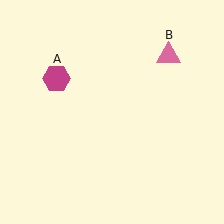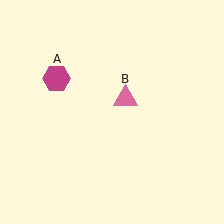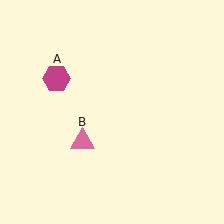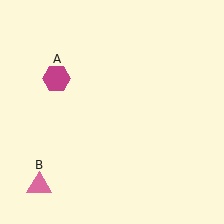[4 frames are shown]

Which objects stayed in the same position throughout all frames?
Magenta hexagon (object A) remained stationary.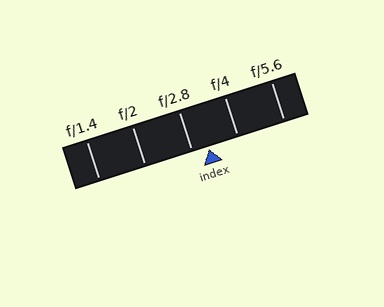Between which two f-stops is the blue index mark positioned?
The index mark is between f/2.8 and f/4.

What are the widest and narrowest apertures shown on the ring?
The widest aperture shown is f/1.4 and the narrowest is f/5.6.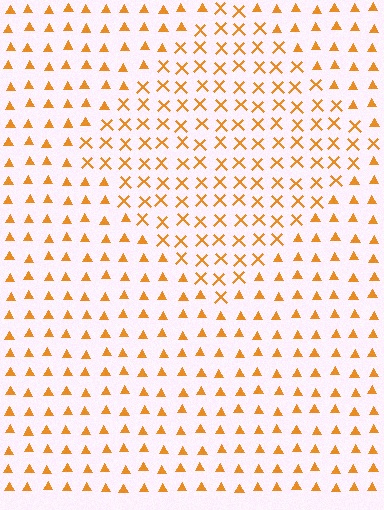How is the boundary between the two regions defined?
The boundary is defined by a change in element shape: X marks inside vs. triangles outside. All elements share the same color and spacing.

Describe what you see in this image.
The image is filled with small orange elements arranged in a uniform grid. A diamond-shaped region contains X marks, while the surrounding area contains triangles. The boundary is defined purely by the change in element shape.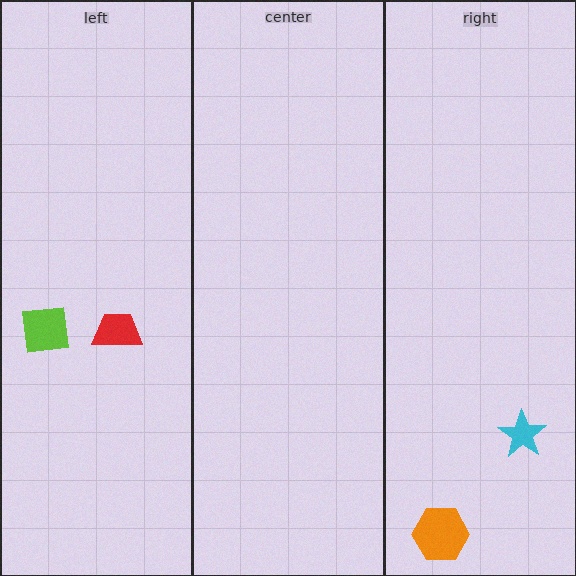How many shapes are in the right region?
2.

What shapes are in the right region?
The cyan star, the orange hexagon.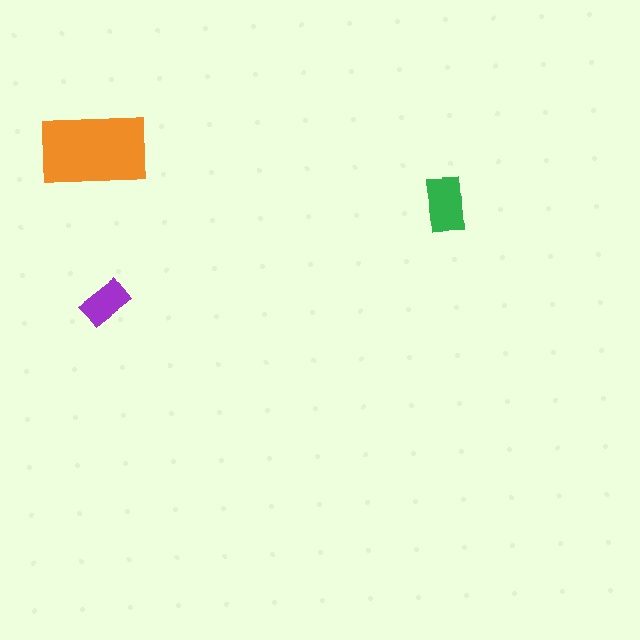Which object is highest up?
The orange rectangle is topmost.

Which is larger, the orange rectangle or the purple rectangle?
The orange one.